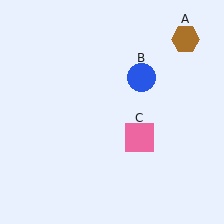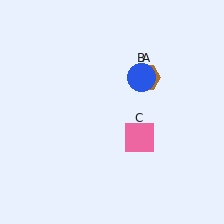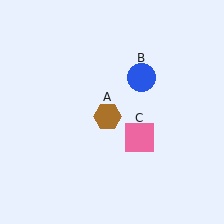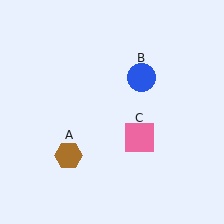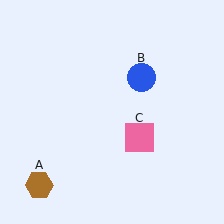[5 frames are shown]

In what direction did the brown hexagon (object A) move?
The brown hexagon (object A) moved down and to the left.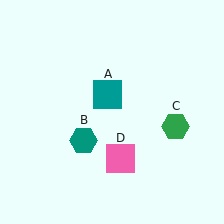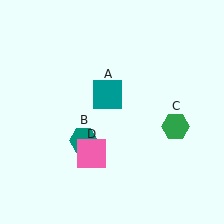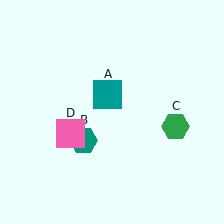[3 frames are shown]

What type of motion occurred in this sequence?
The pink square (object D) rotated clockwise around the center of the scene.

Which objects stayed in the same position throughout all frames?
Teal square (object A) and teal hexagon (object B) and green hexagon (object C) remained stationary.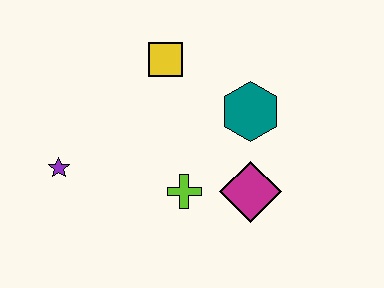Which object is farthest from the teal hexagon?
The purple star is farthest from the teal hexagon.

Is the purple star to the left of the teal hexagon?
Yes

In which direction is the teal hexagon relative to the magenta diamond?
The teal hexagon is above the magenta diamond.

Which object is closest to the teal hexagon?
The magenta diamond is closest to the teal hexagon.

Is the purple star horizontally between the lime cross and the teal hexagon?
No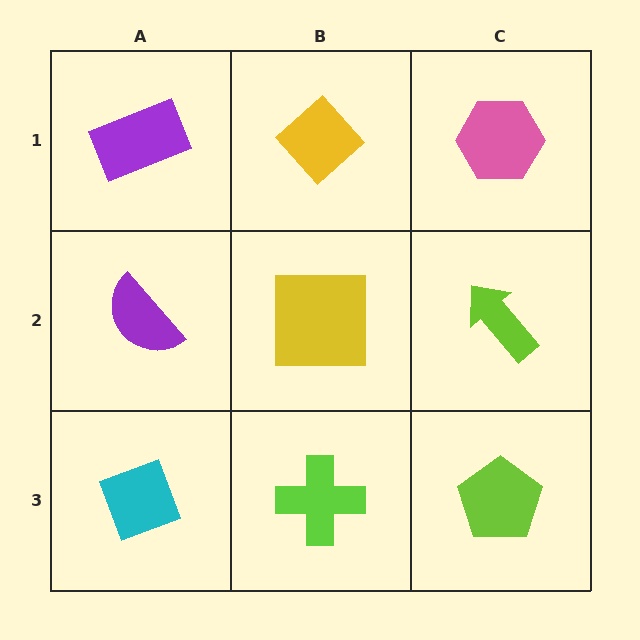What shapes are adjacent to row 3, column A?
A purple semicircle (row 2, column A), a lime cross (row 3, column B).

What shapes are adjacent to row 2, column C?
A pink hexagon (row 1, column C), a lime pentagon (row 3, column C), a yellow square (row 2, column B).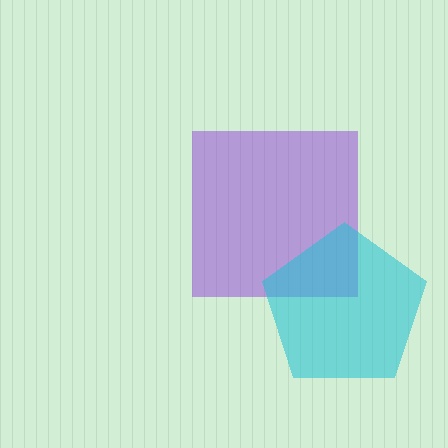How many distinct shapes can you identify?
There are 2 distinct shapes: a purple square, a cyan pentagon.